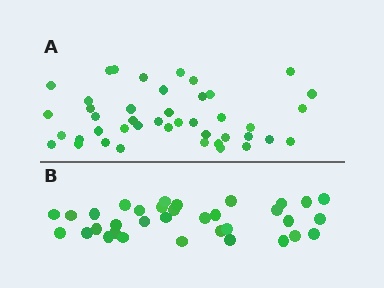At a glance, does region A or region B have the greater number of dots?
Region A (the top region) has more dots.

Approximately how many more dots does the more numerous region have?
Region A has roughly 8 or so more dots than region B.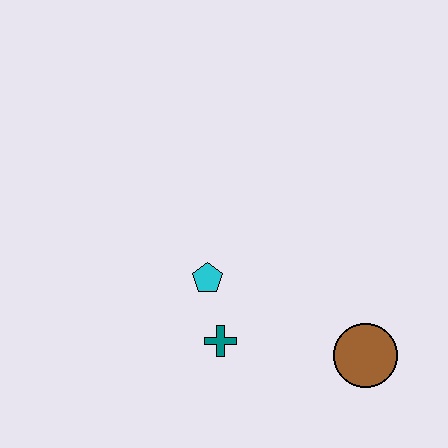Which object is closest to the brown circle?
The teal cross is closest to the brown circle.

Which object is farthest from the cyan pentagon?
The brown circle is farthest from the cyan pentagon.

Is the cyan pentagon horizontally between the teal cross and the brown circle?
No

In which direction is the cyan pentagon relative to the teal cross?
The cyan pentagon is above the teal cross.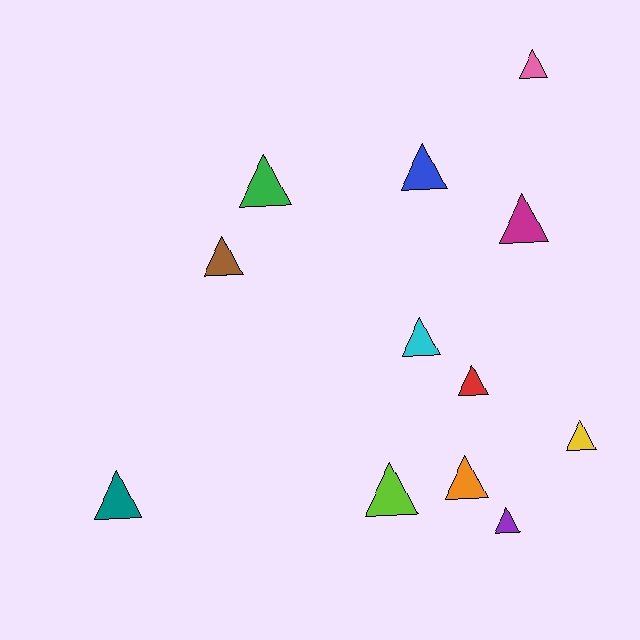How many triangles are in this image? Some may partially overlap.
There are 12 triangles.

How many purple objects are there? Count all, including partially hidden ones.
There is 1 purple object.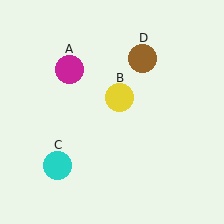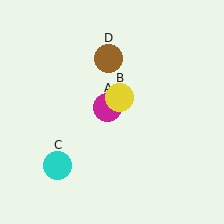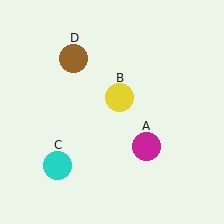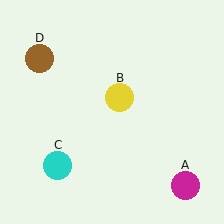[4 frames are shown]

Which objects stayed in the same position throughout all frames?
Yellow circle (object B) and cyan circle (object C) remained stationary.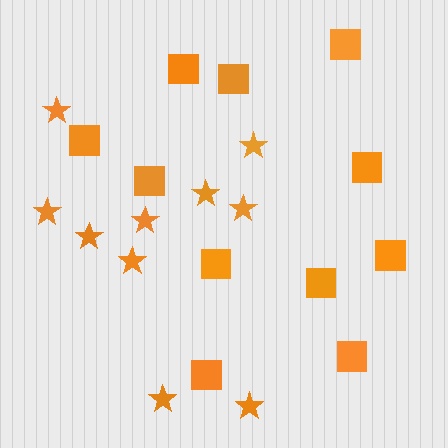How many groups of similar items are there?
There are 2 groups: one group of squares (11) and one group of stars (10).